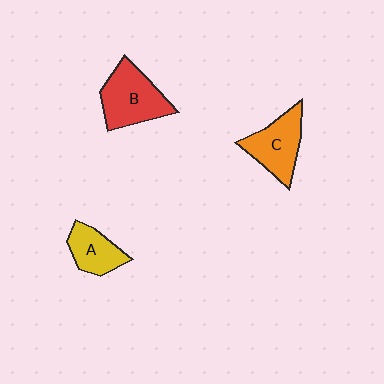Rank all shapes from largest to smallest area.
From largest to smallest: B (red), C (orange), A (yellow).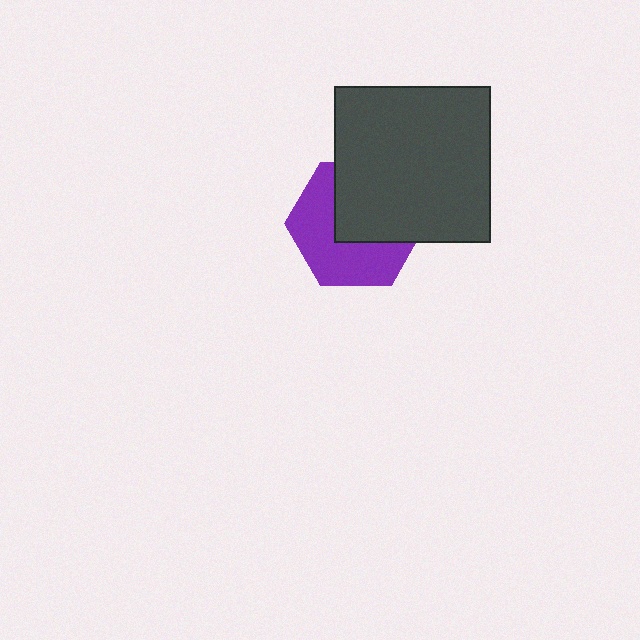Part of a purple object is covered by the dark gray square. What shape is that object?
It is a hexagon.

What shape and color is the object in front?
The object in front is a dark gray square.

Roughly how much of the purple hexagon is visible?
About half of it is visible (roughly 51%).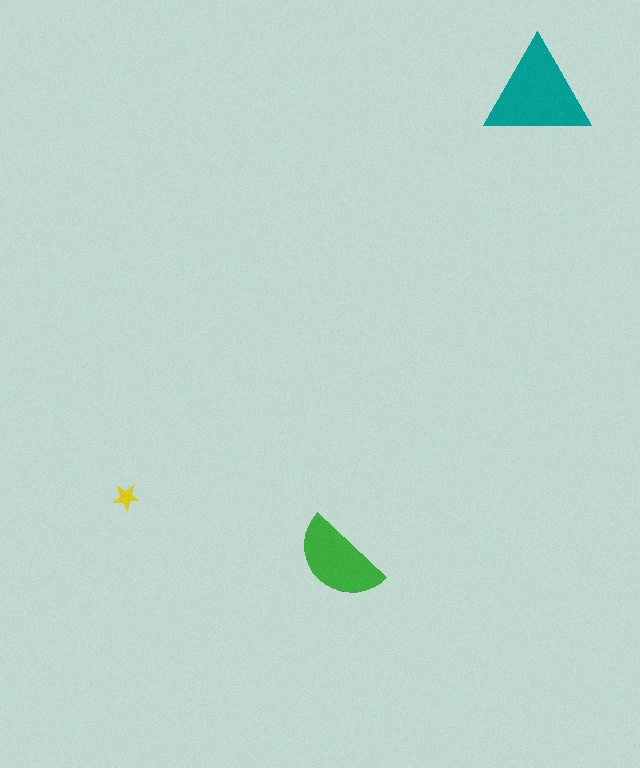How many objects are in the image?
There are 3 objects in the image.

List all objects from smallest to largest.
The yellow star, the green semicircle, the teal triangle.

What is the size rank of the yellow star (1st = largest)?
3rd.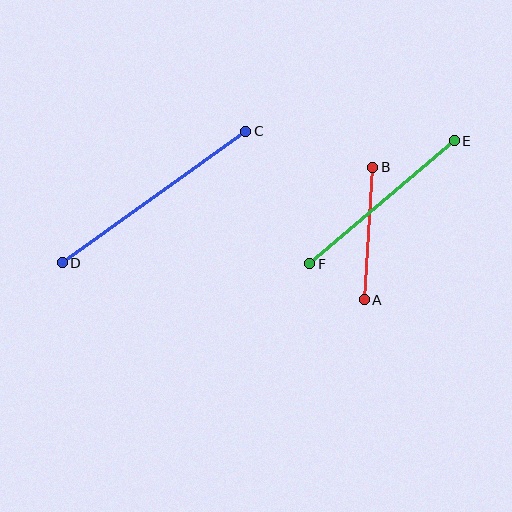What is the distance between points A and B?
The distance is approximately 133 pixels.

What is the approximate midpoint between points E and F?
The midpoint is at approximately (382, 202) pixels.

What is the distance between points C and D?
The distance is approximately 226 pixels.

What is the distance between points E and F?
The distance is approximately 190 pixels.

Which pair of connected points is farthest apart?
Points C and D are farthest apart.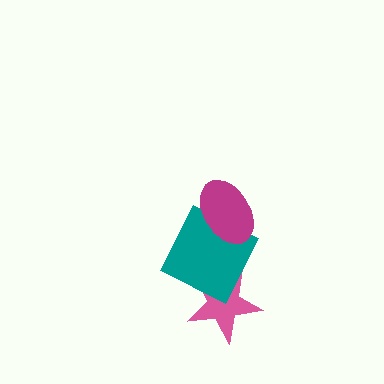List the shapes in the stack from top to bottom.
From top to bottom: the magenta ellipse, the teal square, the pink star.